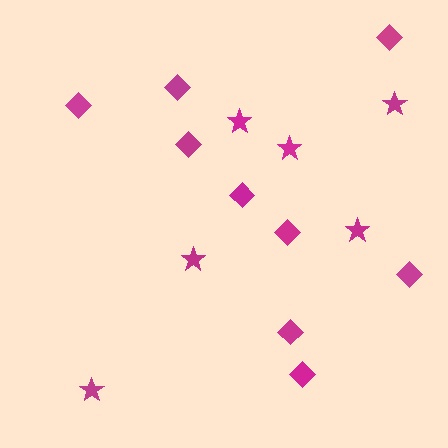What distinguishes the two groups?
There are 2 groups: one group of stars (6) and one group of diamonds (9).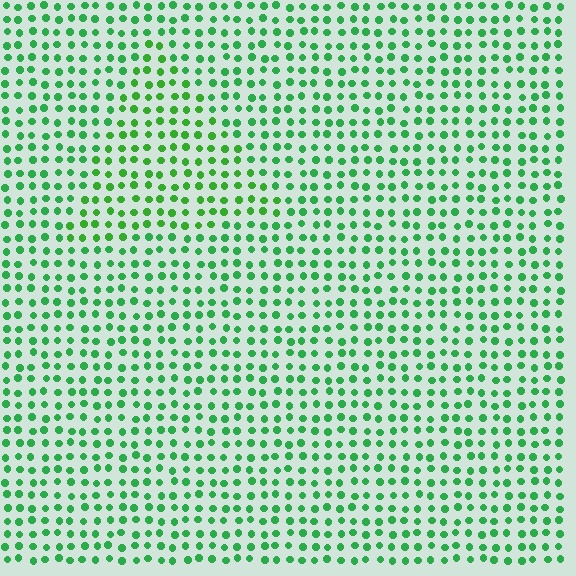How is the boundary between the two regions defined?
The boundary is defined purely by a slight shift in hue (about 19 degrees). Spacing, size, and orientation are identical on both sides.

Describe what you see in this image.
The image is filled with small green elements in a uniform arrangement. A triangle-shaped region is visible where the elements are tinted to a slightly different hue, forming a subtle color boundary.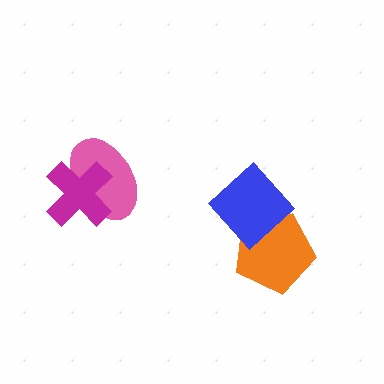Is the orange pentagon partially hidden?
Yes, it is partially covered by another shape.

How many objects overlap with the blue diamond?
1 object overlaps with the blue diamond.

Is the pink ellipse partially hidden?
Yes, it is partially covered by another shape.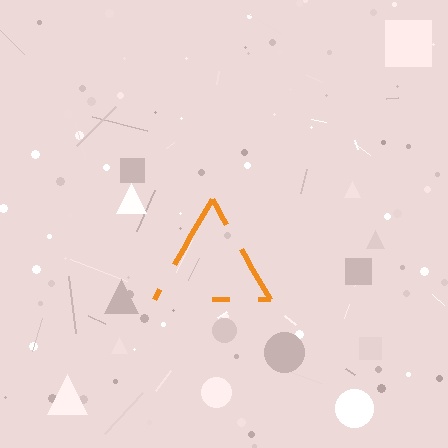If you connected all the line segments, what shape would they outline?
They would outline a triangle.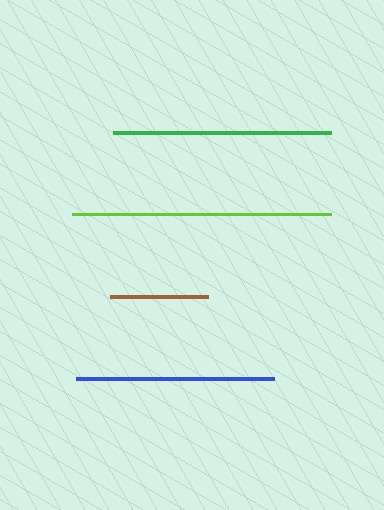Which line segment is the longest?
The lime line is the longest at approximately 259 pixels.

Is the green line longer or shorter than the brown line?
The green line is longer than the brown line.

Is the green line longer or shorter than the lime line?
The lime line is longer than the green line.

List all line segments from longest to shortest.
From longest to shortest: lime, green, blue, brown.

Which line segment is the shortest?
The brown line is the shortest at approximately 98 pixels.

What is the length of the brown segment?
The brown segment is approximately 98 pixels long.